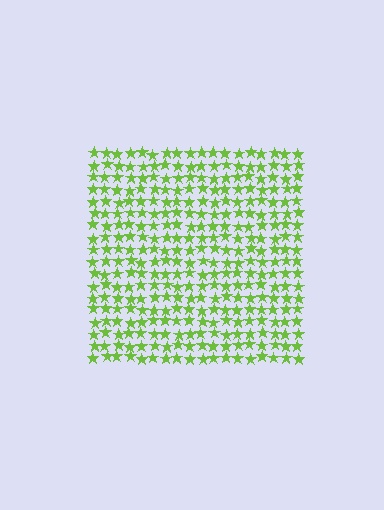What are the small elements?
The small elements are stars.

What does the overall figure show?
The overall figure shows a square.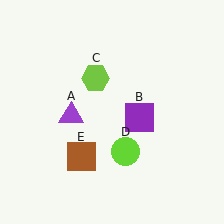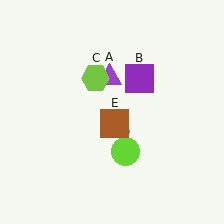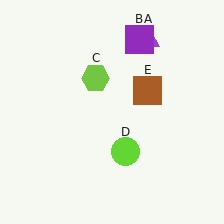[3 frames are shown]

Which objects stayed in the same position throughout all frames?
Lime hexagon (object C) and lime circle (object D) remained stationary.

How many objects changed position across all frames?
3 objects changed position: purple triangle (object A), purple square (object B), brown square (object E).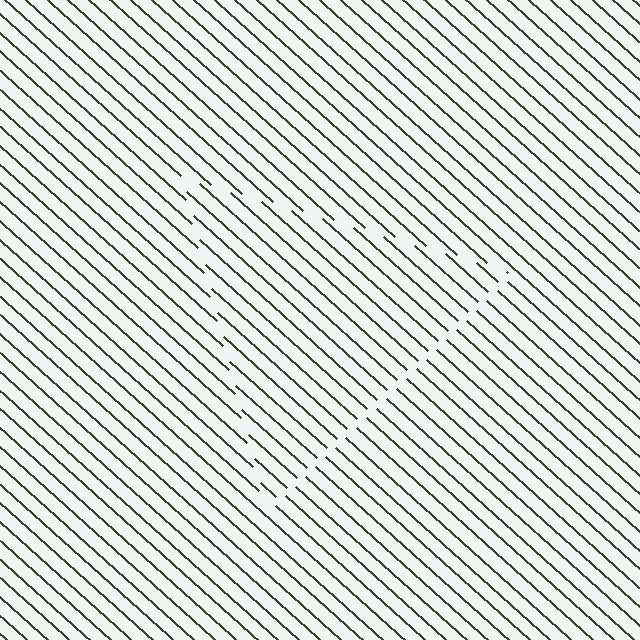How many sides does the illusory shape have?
3 sides — the line-ends trace a triangle.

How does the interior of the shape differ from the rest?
The interior of the shape contains the same grating, shifted by half a period — the contour is defined by the phase discontinuity where line-ends from the inner and outer gratings abut.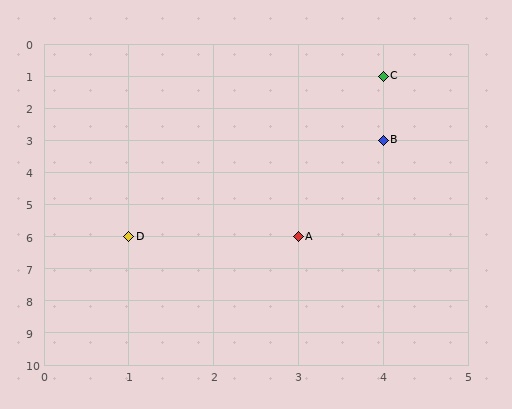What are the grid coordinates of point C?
Point C is at grid coordinates (4, 1).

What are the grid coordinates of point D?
Point D is at grid coordinates (1, 6).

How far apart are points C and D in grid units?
Points C and D are 3 columns and 5 rows apart (about 5.8 grid units diagonally).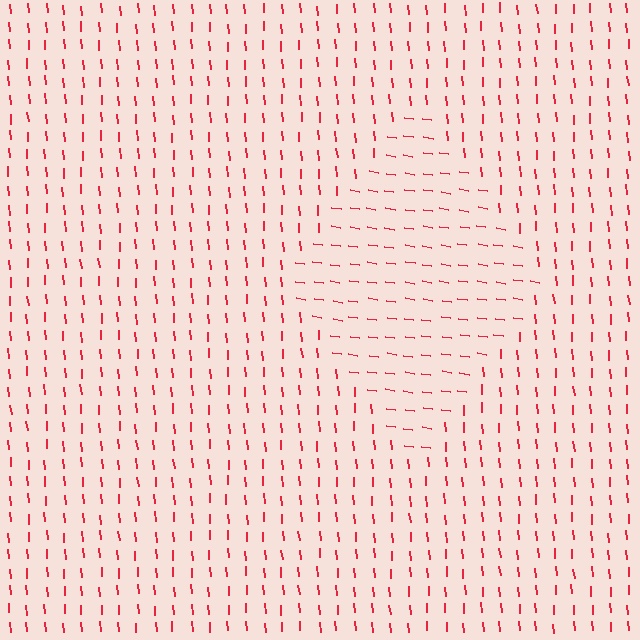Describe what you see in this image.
The image is filled with small red line segments. A diamond region in the image has lines oriented differently from the surrounding lines, creating a visible texture boundary.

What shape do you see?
I see a diamond.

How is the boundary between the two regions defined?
The boundary is defined purely by a change in line orientation (approximately 77 degrees difference). All lines are the same color and thickness.